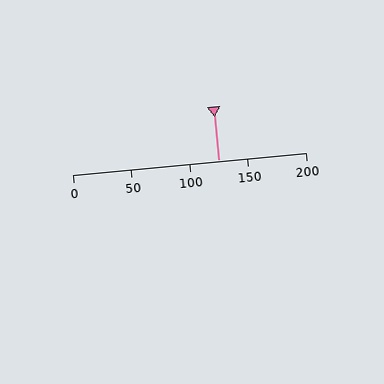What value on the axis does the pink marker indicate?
The marker indicates approximately 125.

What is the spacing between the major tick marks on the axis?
The major ticks are spaced 50 apart.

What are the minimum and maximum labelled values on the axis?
The axis runs from 0 to 200.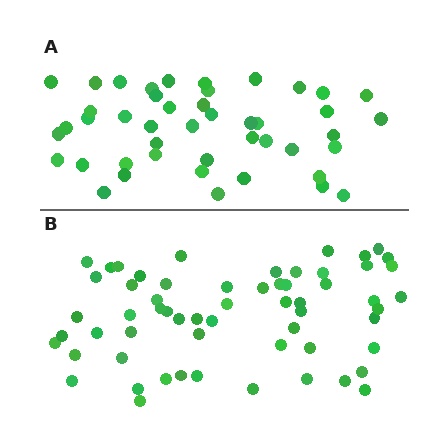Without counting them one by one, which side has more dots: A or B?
Region B (the bottom region) has more dots.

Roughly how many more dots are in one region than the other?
Region B has approximately 15 more dots than region A.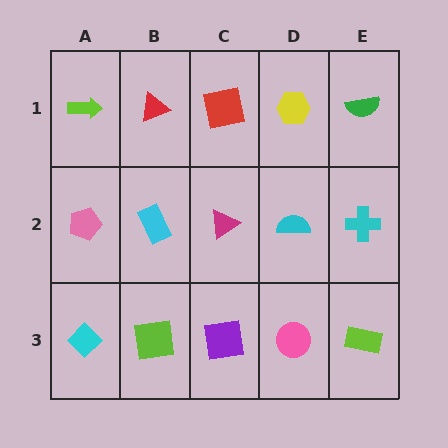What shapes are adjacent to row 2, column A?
A lime arrow (row 1, column A), a cyan diamond (row 3, column A), a cyan rectangle (row 2, column B).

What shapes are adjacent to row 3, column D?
A cyan semicircle (row 2, column D), a purple square (row 3, column C), a lime rectangle (row 3, column E).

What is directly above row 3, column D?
A cyan semicircle.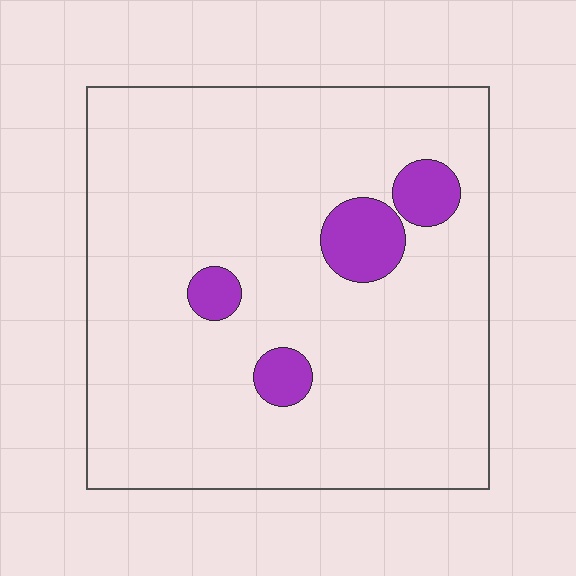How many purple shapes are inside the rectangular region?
4.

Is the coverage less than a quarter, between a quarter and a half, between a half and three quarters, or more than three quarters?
Less than a quarter.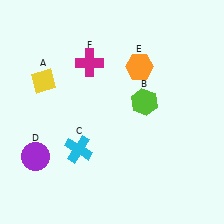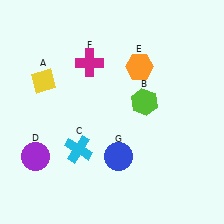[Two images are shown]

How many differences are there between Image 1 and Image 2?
There is 1 difference between the two images.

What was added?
A blue circle (G) was added in Image 2.